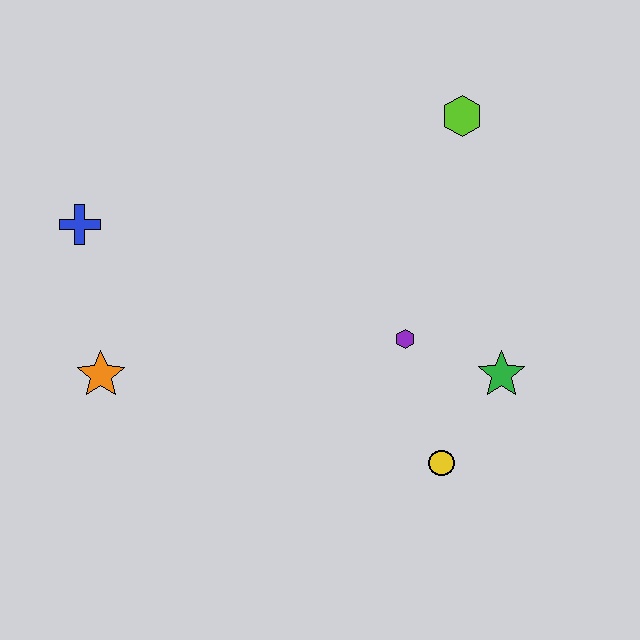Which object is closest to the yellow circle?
The green star is closest to the yellow circle.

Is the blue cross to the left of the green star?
Yes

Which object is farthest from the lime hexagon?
The orange star is farthest from the lime hexagon.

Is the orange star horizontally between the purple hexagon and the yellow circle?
No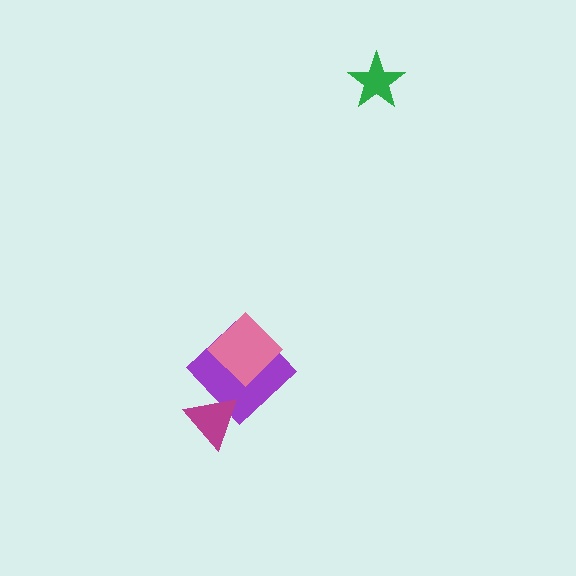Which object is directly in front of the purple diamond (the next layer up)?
The magenta triangle is directly in front of the purple diamond.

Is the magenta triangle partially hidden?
No, no other shape covers it.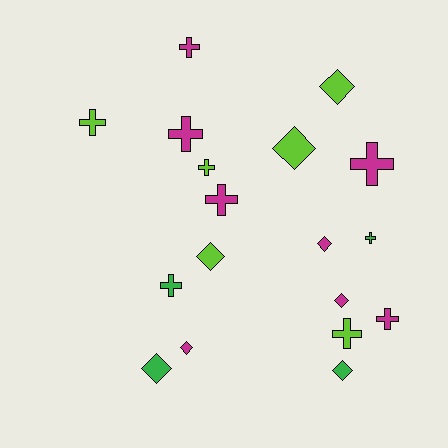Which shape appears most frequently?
Cross, with 10 objects.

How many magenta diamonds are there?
There are 3 magenta diamonds.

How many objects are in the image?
There are 18 objects.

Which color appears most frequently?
Magenta, with 8 objects.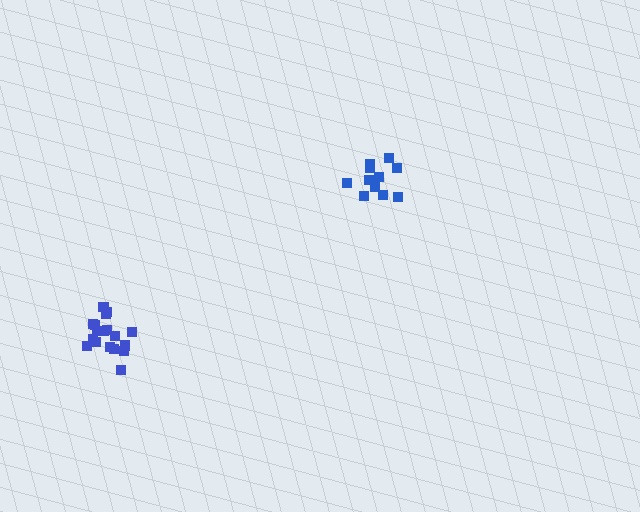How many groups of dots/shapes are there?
There are 2 groups.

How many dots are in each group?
Group 1: 18 dots, Group 2: 12 dots (30 total).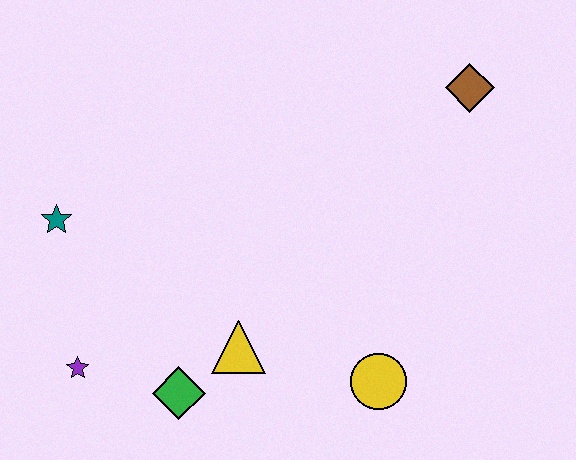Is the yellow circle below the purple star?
Yes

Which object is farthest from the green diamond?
The brown diamond is farthest from the green diamond.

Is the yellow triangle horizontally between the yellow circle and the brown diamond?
No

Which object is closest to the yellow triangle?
The green diamond is closest to the yellow triangle.